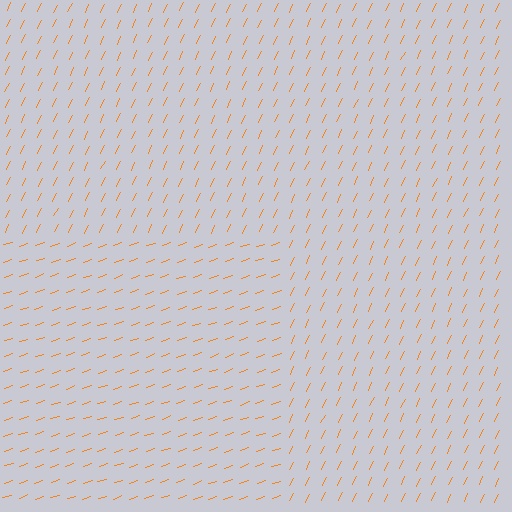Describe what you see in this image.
The image is filled with small orange line segments. A rectangle region in the image has lines oriented differently from the surrounding lines, creating a visible texture boundary.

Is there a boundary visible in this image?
Yes, there is a texture boundary formed by a change in line orientation.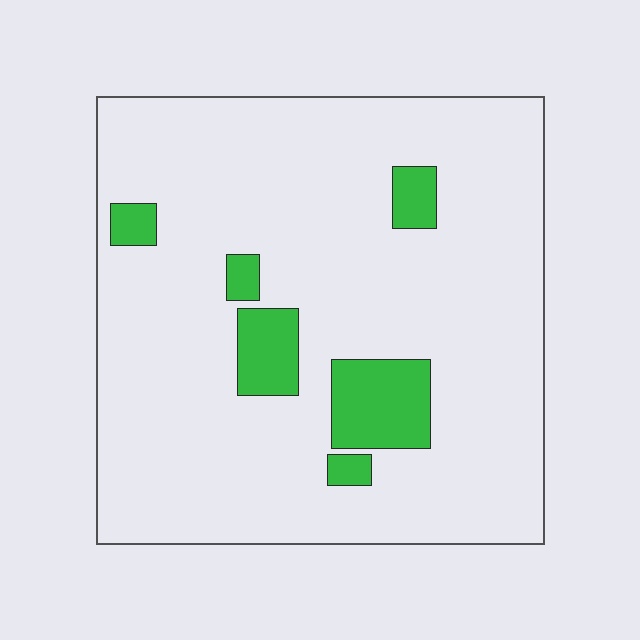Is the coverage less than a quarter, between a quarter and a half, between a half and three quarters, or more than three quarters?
Less than a quarter.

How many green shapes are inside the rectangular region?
6.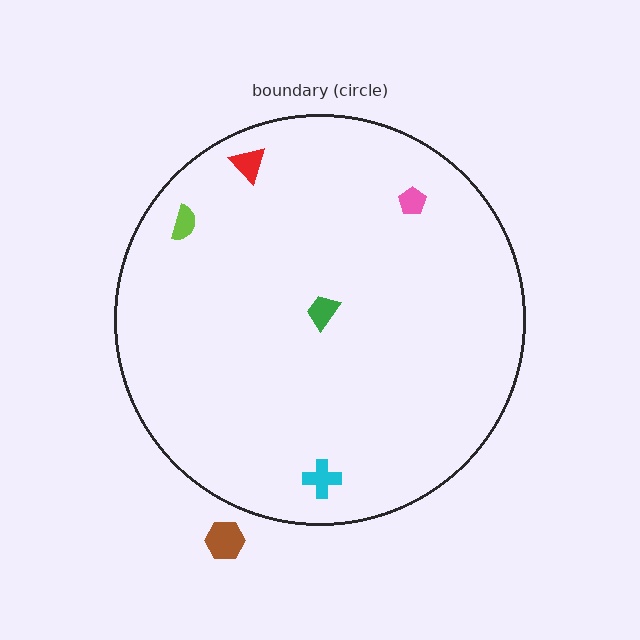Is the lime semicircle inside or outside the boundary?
Inside.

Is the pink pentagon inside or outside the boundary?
Inside.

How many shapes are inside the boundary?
5 inside, 1 outside.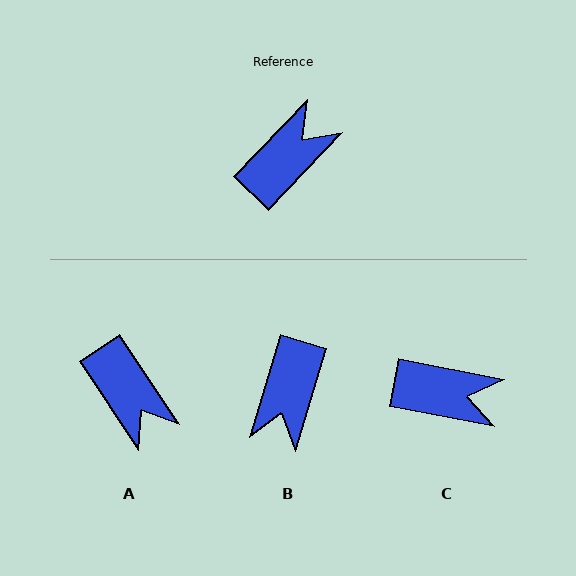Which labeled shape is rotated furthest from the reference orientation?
B, about 153 degrees away.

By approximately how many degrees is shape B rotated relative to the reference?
Approximately 153 degrees clockwise.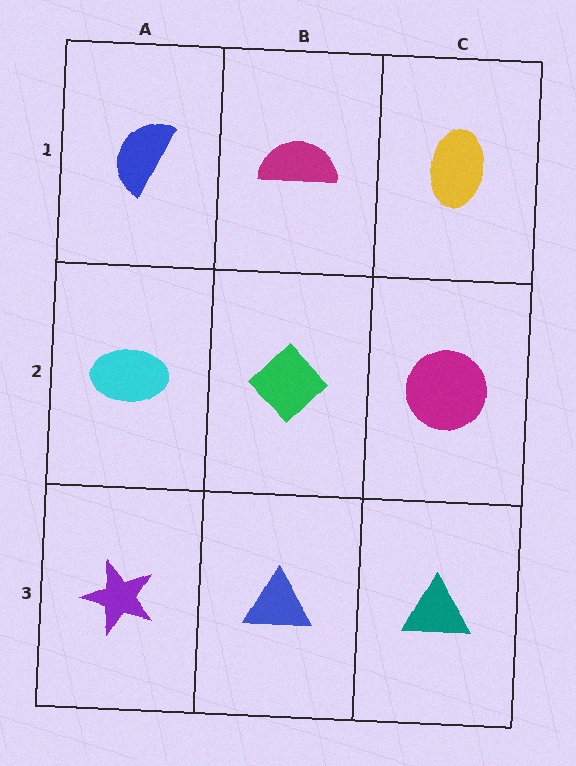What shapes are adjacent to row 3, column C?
A magenta circle (row 2, column C), a blue triangle (row 3, column B).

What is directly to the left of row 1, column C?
A magenta semicircle.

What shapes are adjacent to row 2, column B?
A magenta semicircle (row 1, column B), a blue triangle (row 3, column B), a cyan ellipse (row 2, column A), a magenta circle (row 2, column C).